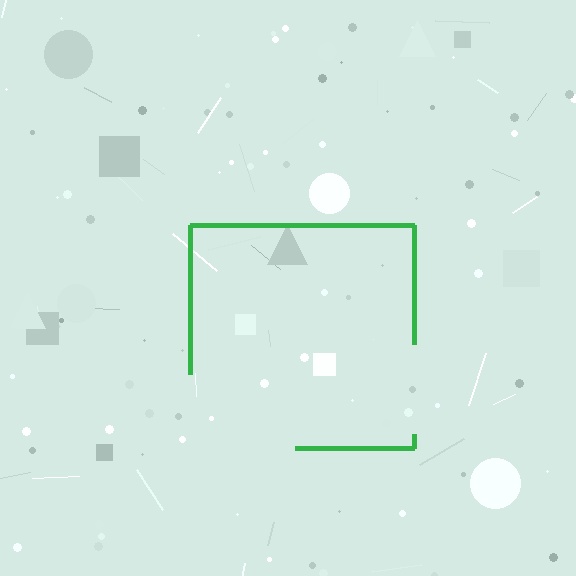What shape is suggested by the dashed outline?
The dashed outline suggests a square.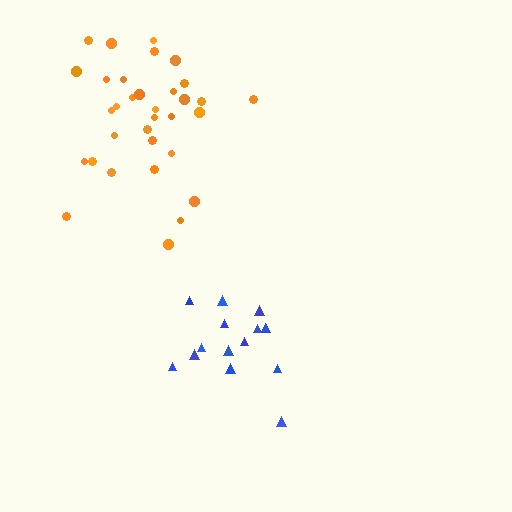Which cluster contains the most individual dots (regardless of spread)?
Orange (33).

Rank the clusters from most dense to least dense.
orange, blue.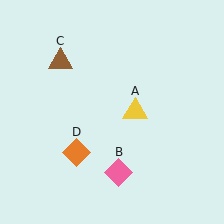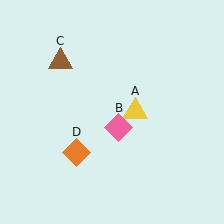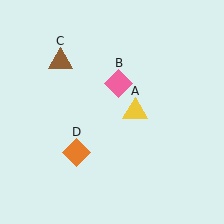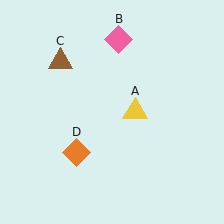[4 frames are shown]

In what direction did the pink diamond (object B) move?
The pink diamond (object B) moved up.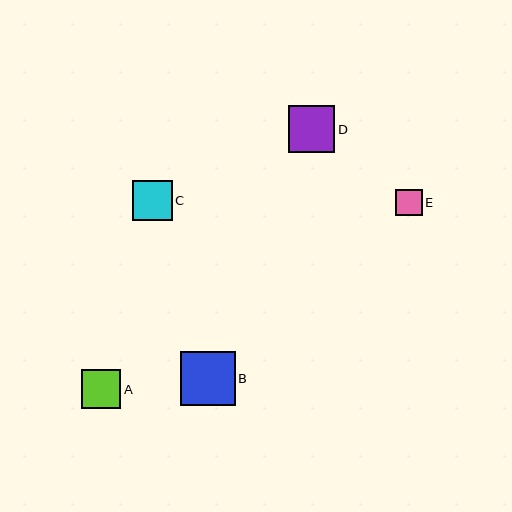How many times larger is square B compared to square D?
Square B is approximately 1.2 times the size of square D.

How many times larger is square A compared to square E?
Square A is approximately 1.5 times the size of square E.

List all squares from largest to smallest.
From largest to smallest: B, D, C, A, E.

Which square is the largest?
Square B is the largest with a size of approximately 55 pixels.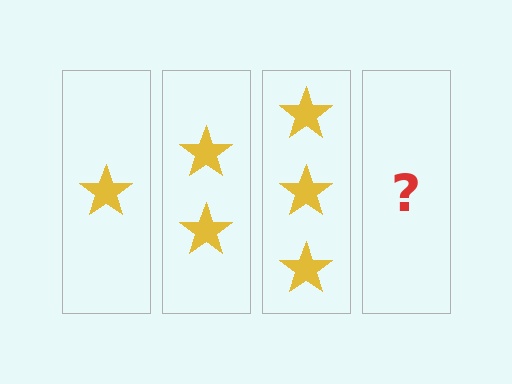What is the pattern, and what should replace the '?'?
The pattern is that each step adds one more star. The '?' should be 4 stars.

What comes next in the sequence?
The next element should be 4 stars.